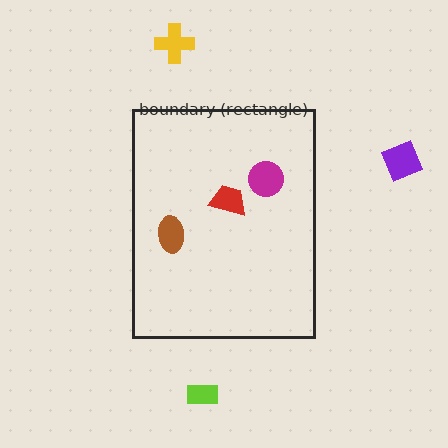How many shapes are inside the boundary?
3 inside, 3 outside.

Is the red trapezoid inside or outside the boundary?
Inside.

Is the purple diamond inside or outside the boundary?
Outside.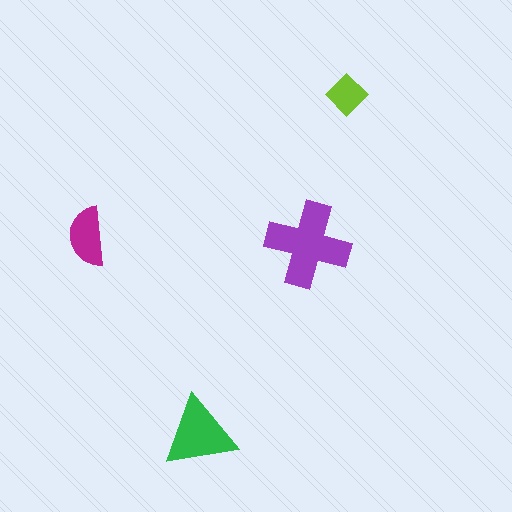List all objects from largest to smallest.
The purple cross, the green triangle, the magenta semicircle, the lime diamond.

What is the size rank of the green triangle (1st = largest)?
2nd.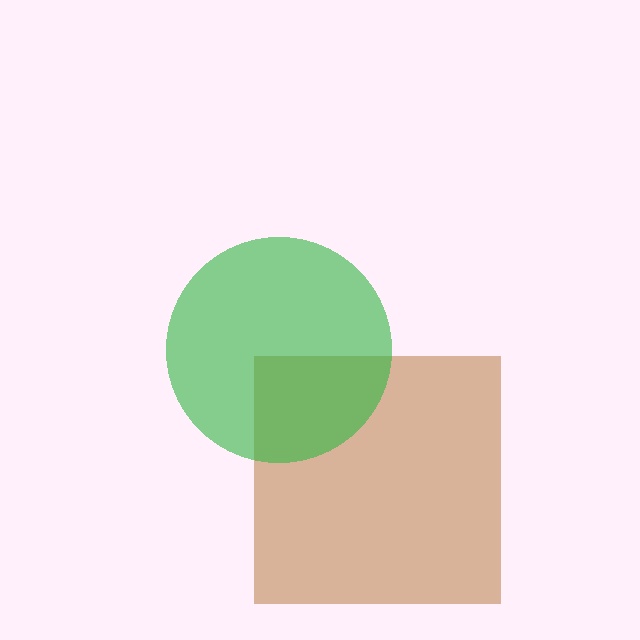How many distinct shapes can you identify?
There are 2 distinct shapes: a brown square, a green circle.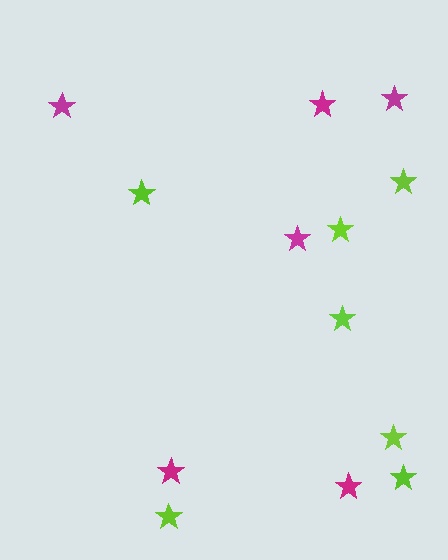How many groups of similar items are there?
There are 2 groups: one group of magenta stars (6) and one group of lime stars (7).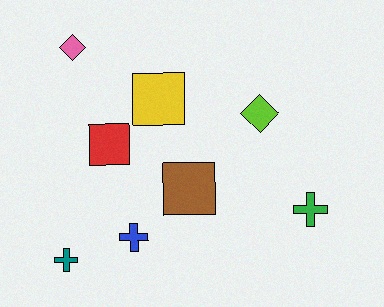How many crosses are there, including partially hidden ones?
There are 3 crosses.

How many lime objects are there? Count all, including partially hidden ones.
There is 1 lime object.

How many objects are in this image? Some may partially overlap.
There are 8 objects.